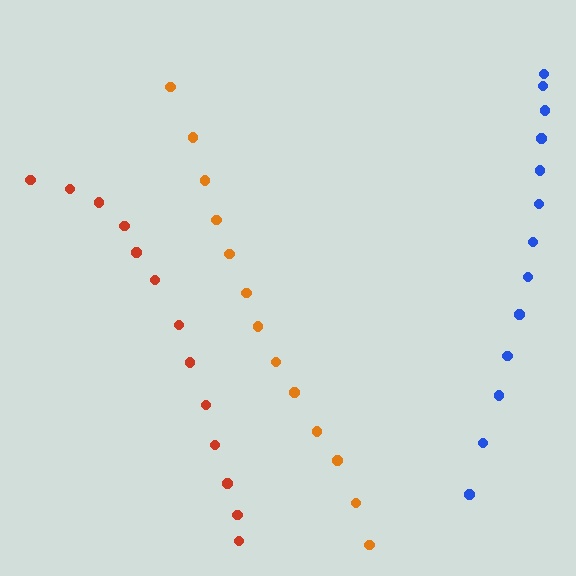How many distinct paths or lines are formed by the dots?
There are 3 distinct paths.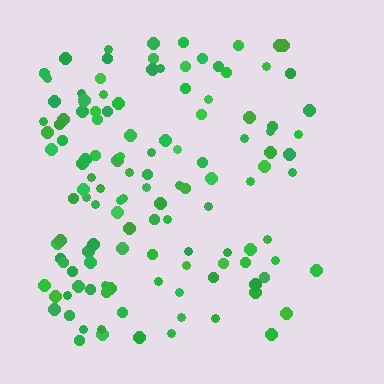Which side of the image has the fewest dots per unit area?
The right.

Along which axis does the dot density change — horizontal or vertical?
Horizontal.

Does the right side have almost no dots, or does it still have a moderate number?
Still a moderate number, just noticeably fewer than the left.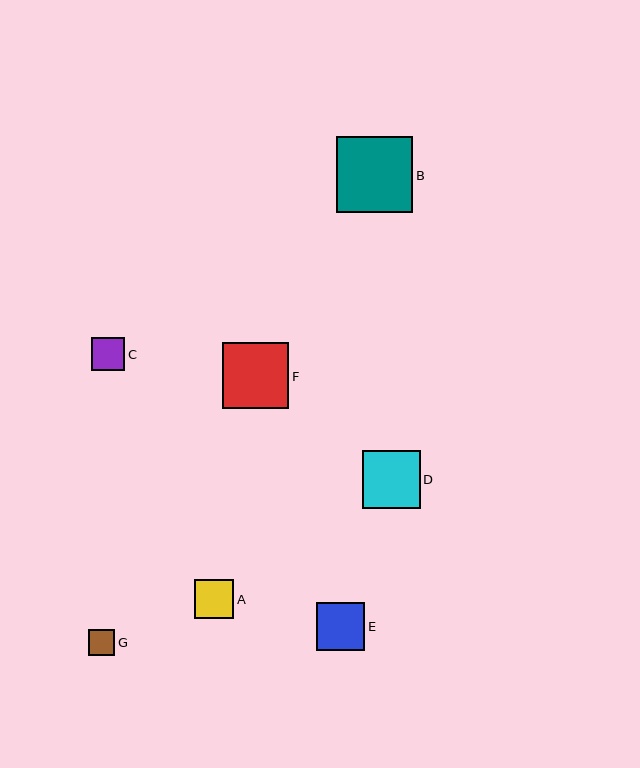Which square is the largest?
Square B is the largest with a size of approximately 76 pixels.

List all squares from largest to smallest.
From largest to smallest: B, F, D, E, A, C, G.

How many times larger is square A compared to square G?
Square A is approximately 1.5 times the size of square G.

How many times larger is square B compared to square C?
Square B is approximately 2.3 times the size of square C.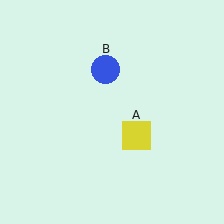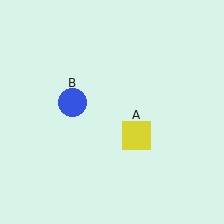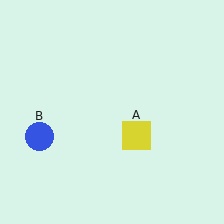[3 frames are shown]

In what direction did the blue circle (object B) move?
The blue circle (object B) moved down and to the left.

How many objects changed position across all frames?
1 object changed position: blue circle (object B).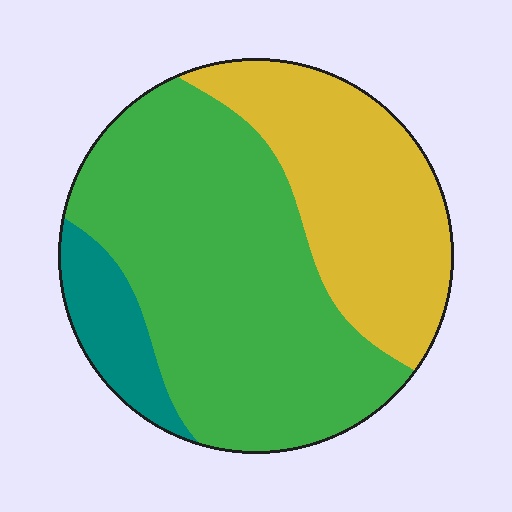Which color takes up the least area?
Teal, at roughly 10%.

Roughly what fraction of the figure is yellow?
Yellow takes up about one third (1/3) of the figure.